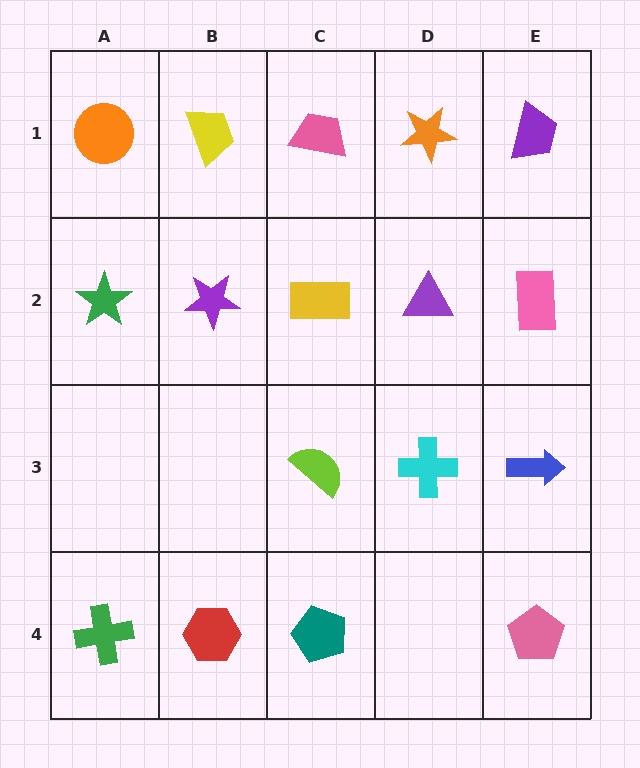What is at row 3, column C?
A lime semicircle.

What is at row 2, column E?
A pink rectangle.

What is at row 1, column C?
A pink trapezoid.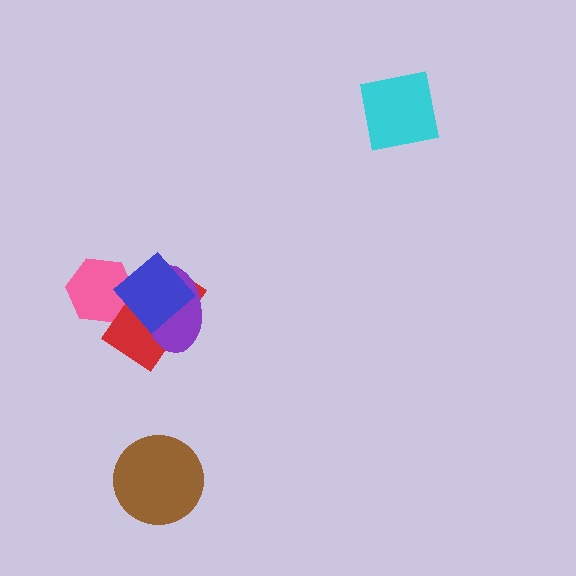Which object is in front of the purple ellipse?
The blue diamond is in front of the purple ellipse.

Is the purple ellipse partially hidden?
Yes, it is partially covered by another shape.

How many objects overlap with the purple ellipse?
2 objects overlap with the purple ellipse.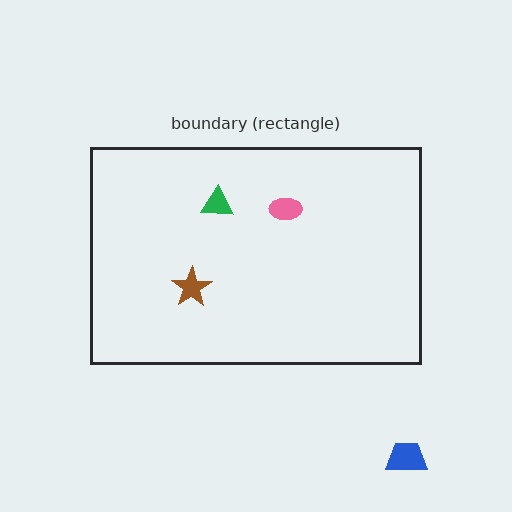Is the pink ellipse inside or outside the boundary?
Inside.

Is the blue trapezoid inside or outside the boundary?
Outside.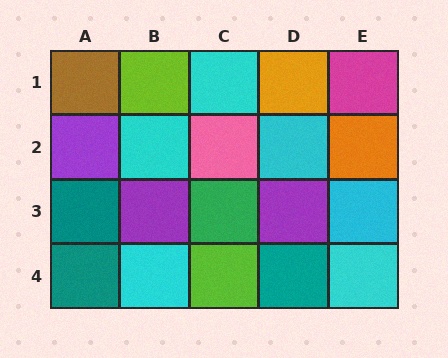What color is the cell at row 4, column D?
Teal.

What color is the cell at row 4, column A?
Teal.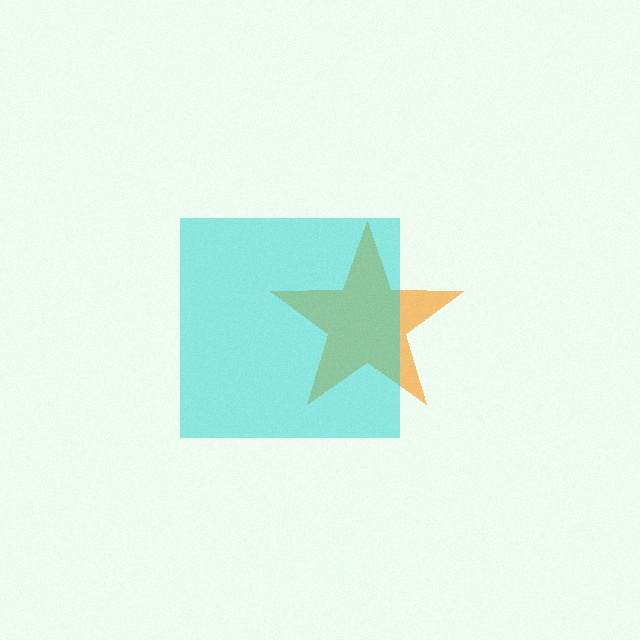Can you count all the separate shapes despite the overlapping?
Yes, there are 2 separate shapes.